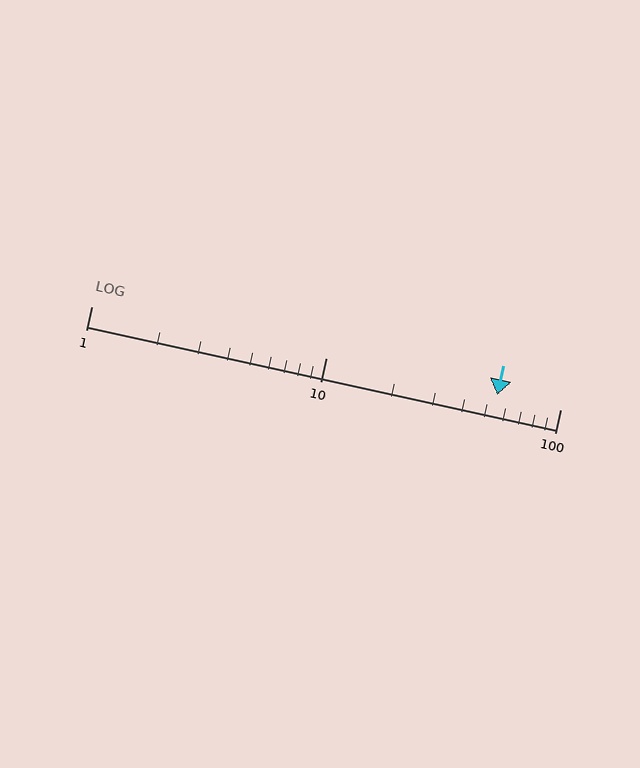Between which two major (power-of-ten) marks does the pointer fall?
The pointer is between 10 and 100.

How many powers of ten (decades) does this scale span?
The scale spans 2 decades, from 1 to 100.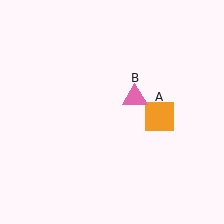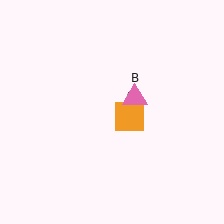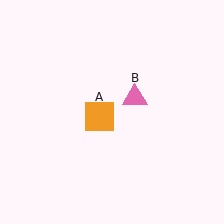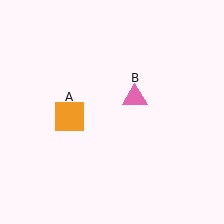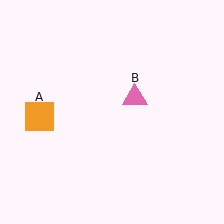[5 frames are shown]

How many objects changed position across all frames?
1 object changed position: orange square (object A).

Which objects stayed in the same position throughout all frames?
Pink triangle (object B) remained stationary.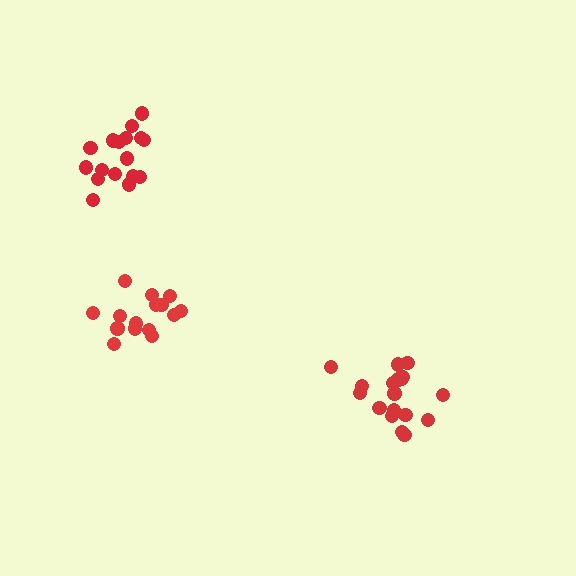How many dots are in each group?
Group 1: 18 dots, Group 2: 17 dots, Group 3: 15 dots (50 total).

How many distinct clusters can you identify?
There are 3 distinct clusters.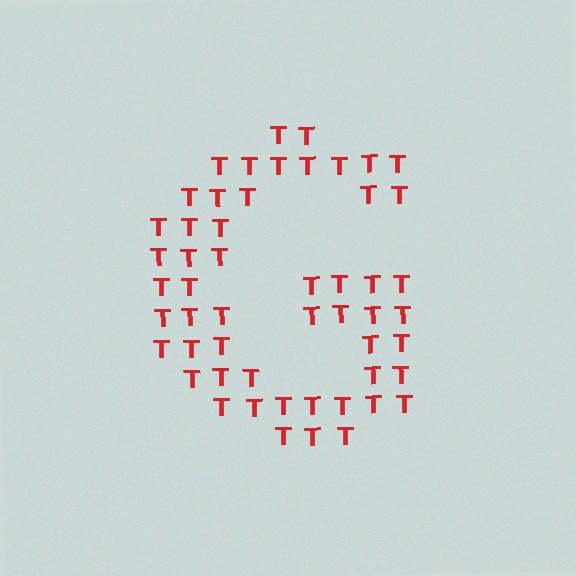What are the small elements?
The small elements are letter T's.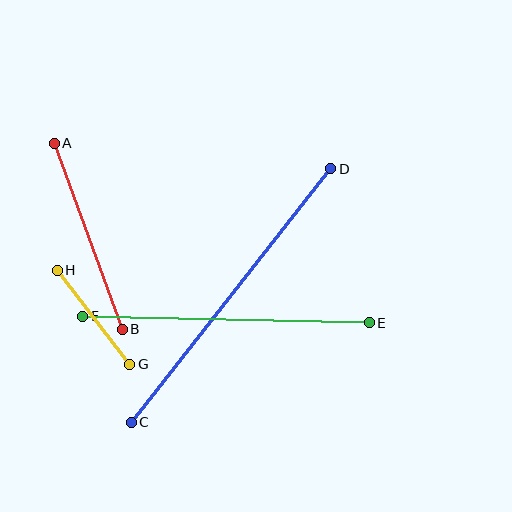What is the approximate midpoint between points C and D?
The midpoint is at approximately (231, 296) pixels.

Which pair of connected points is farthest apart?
Points C and D are farthest apart.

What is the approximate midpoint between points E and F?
The midpoint is at approximately (226, 320) pixels.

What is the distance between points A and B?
The distance is approximately 198 pixels.